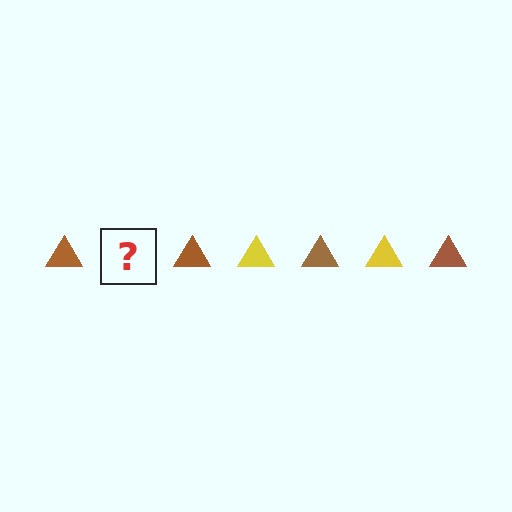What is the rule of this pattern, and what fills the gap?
The rule is that the pattern cycles through brown, yellow triangles. The gap should be filled with a yellow triangle.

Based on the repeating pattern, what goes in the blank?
The blank should be a yellow triangle.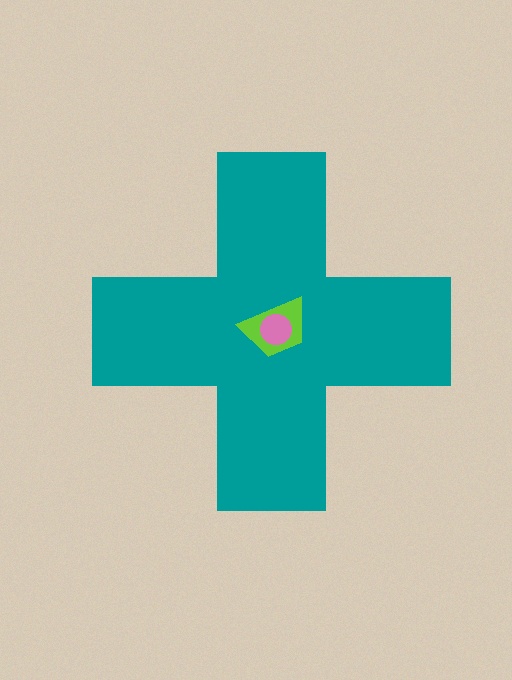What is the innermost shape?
The pink circle.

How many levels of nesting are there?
3.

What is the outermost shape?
The teal cross.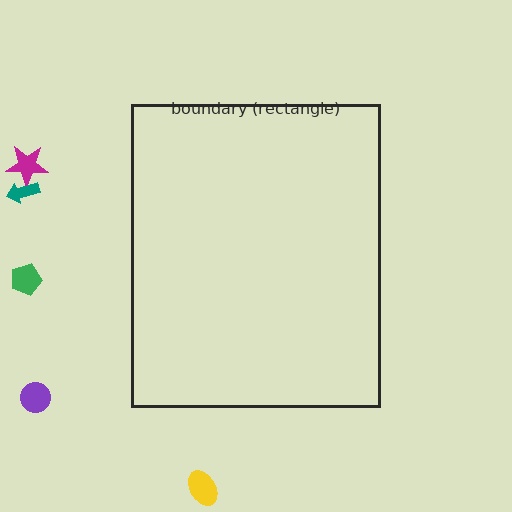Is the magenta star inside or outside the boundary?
Outside.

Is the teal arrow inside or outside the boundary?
Outside.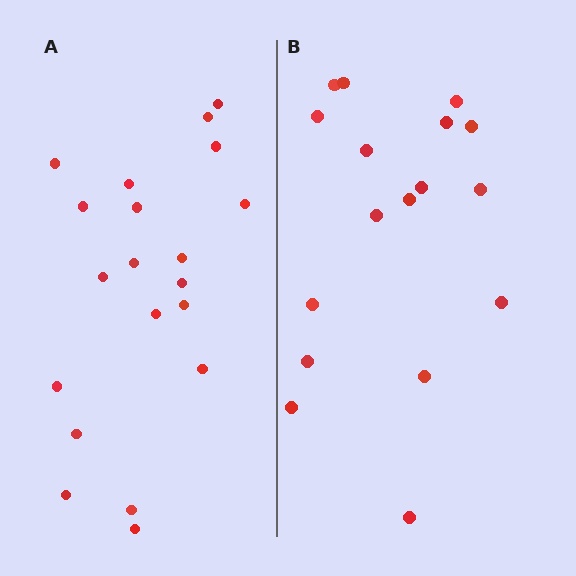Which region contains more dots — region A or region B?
Region A (the left region) has more dots.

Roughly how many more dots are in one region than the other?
Region A has just a few more — roughly 2 or 3 more dots than region B.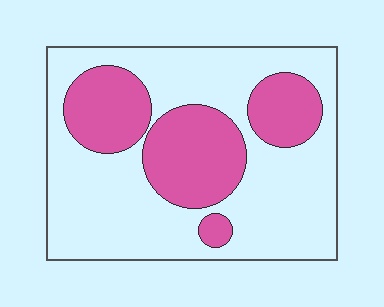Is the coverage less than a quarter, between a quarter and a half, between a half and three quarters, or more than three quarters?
Between a quarter and a half.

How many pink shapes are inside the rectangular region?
4.